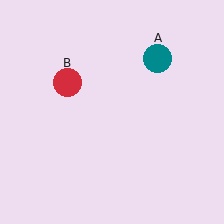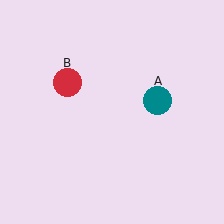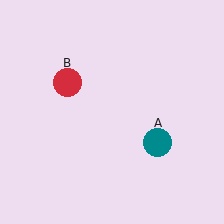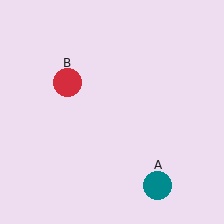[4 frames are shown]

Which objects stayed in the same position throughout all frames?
Red circle (object B) remained stationary.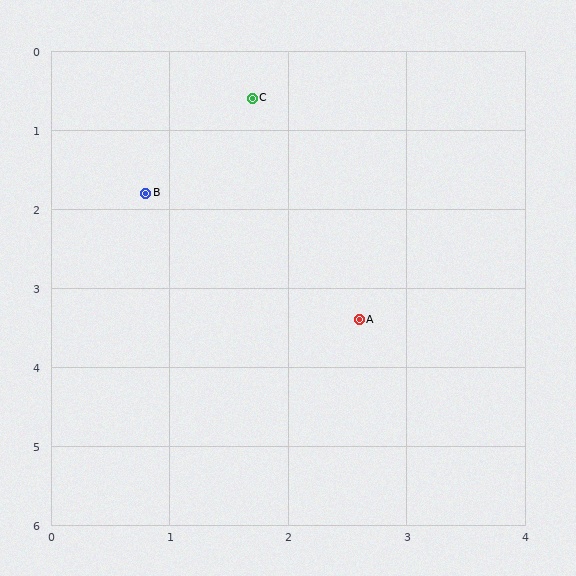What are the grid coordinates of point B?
Point B is at approximately (0.8, 1.8).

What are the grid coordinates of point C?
Point C is at approximately (1.7, 0.6).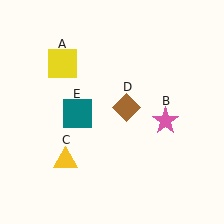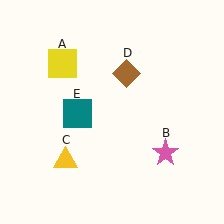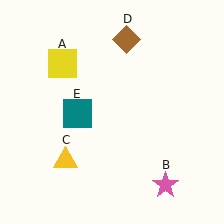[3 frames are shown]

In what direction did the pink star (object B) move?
The pink star (object B) moved down.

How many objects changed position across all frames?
2 objects changed position: pink star (object B), brown diamond (object D).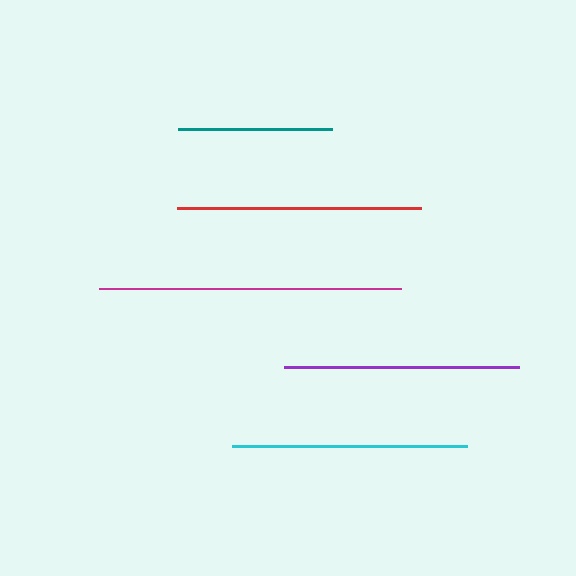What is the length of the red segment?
The red segment is approximately 244 pixels long.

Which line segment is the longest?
The magenta line is the longest at approximately 302 pixels.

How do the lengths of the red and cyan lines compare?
The red and cyan lines are approximately the same length.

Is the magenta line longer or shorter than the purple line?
The magenta line is longer than the purple line.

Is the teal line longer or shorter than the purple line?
The purple line is longer than the teal line.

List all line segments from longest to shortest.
From longest to shortest: magenta, red, cyan, purple, teal.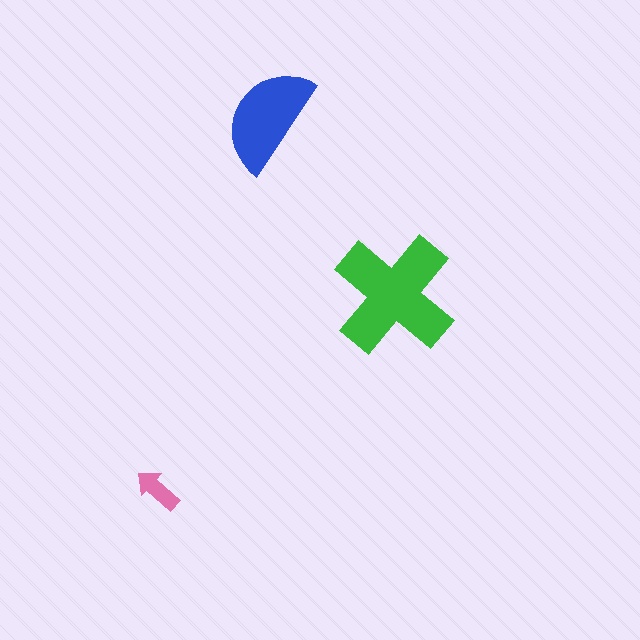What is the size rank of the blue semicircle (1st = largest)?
2nd.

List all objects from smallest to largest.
The pink arrow, the blue semicircle, the green cross.